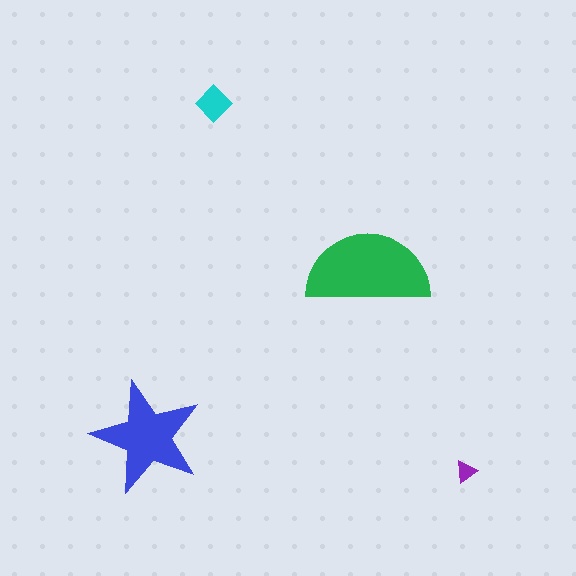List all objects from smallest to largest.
The purple triangle, the cyan diamond, the blue star, the green semicircle.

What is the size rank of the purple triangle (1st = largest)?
4th.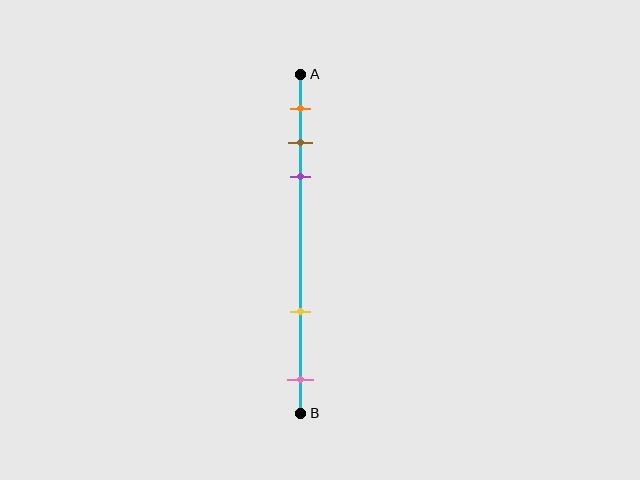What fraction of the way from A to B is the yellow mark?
The yellow mark is approximately 70% (0.7) of the way from A to B.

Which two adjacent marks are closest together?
The brown and purple marks are the closest adjacent pair.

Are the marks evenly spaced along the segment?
No, the marks are not evenly spaced.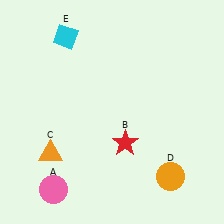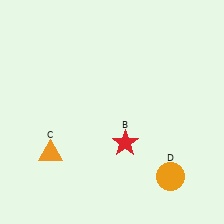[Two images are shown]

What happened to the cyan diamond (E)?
The cyan diamond (E) was removed in Image 2. It was in the top-left area of Image 1.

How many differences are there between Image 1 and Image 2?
There are 2 differences between the two images.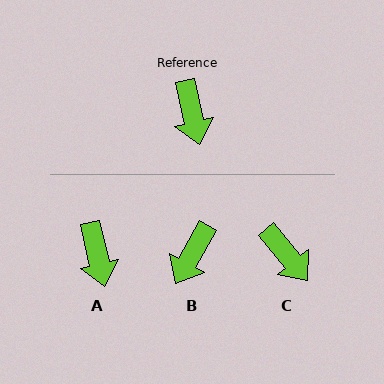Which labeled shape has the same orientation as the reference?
A.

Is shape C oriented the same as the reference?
No, it is off by about 27 degrees.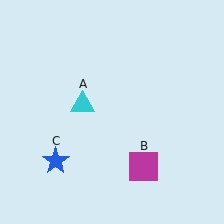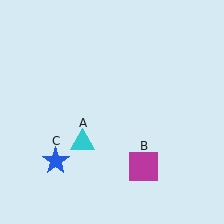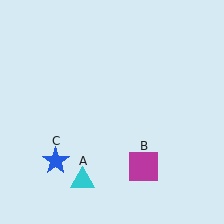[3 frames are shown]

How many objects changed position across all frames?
1 object changed position: cyan triangle (object A).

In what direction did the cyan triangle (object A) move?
The cyan triangle (object A) moved down.